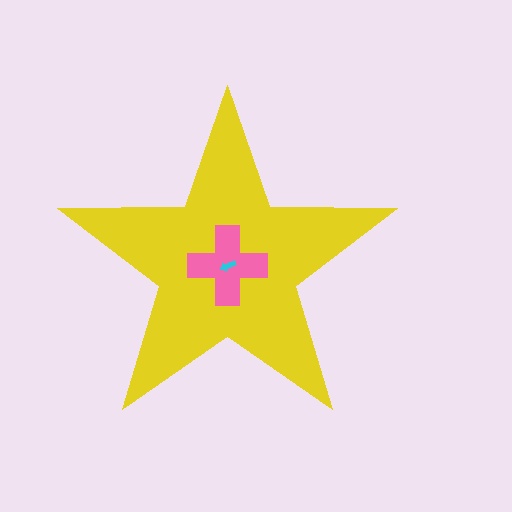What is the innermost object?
The cyan arrow.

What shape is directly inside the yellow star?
The pink cross.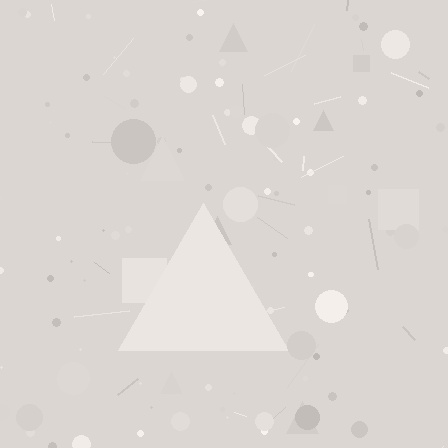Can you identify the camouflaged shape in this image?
The camouflaged shape is a triangle.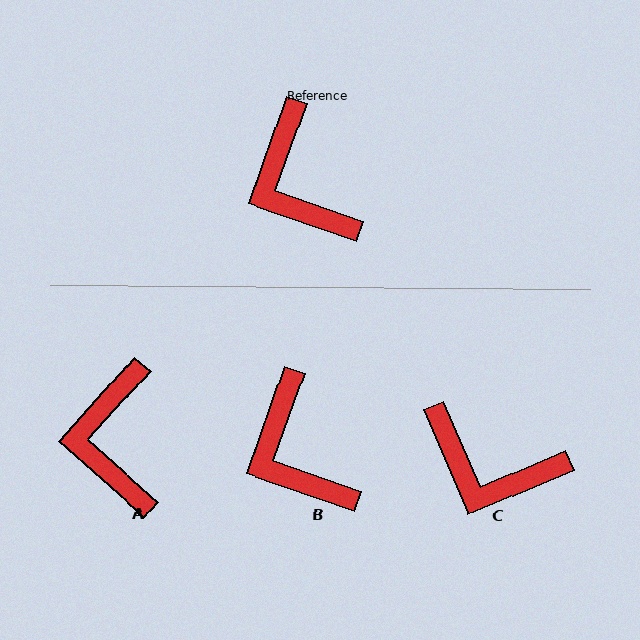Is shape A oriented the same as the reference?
No, it is off by about 22 degrees.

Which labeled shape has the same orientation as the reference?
B.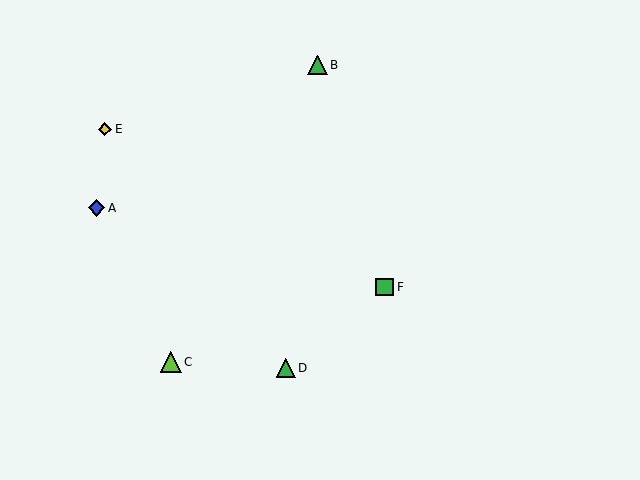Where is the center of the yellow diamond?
The center of the yellow diamond is at (105, 129).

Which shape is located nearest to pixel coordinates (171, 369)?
The lime triangle (labeled C) at (171, 362) is nearest to that location.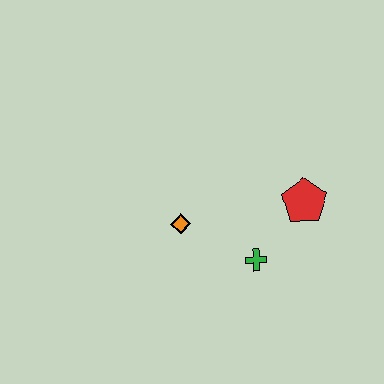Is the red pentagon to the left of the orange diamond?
No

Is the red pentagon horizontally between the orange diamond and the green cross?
No